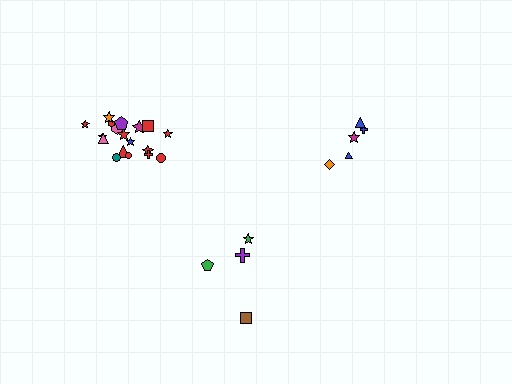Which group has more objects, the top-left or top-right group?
The top-left group.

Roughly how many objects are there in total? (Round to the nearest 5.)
Roughly 25 objects in total.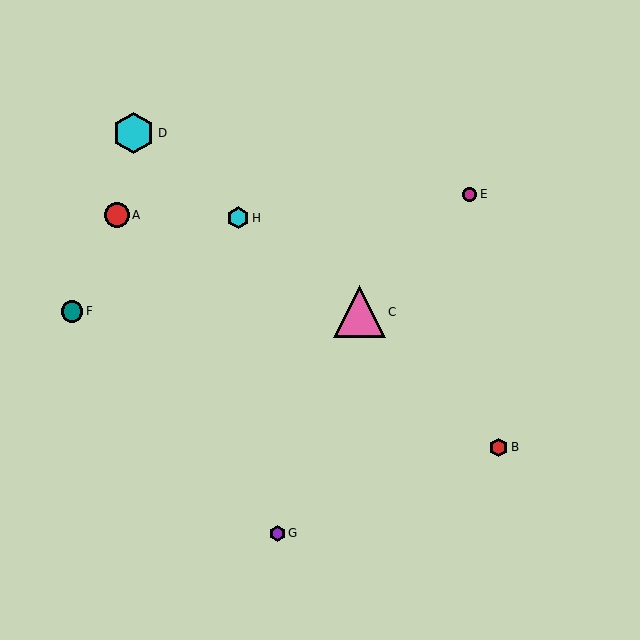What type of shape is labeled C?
Shape C is a pink triangle.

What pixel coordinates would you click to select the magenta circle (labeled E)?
Click at (470, 194) to select the magenta circle E.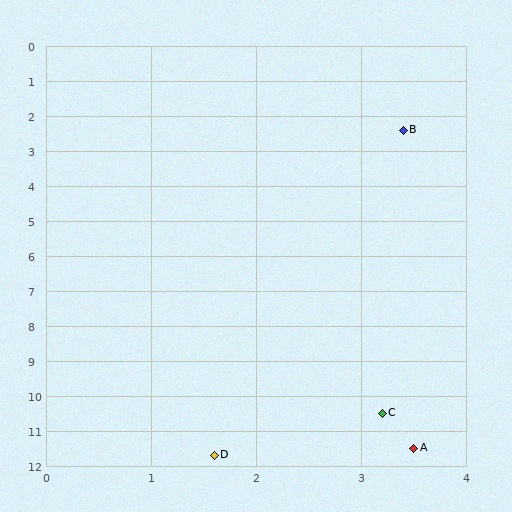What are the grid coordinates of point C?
Point C is at approximately (3.2, 10.5).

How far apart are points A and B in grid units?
Points A and B are about 9.1 grid units apart.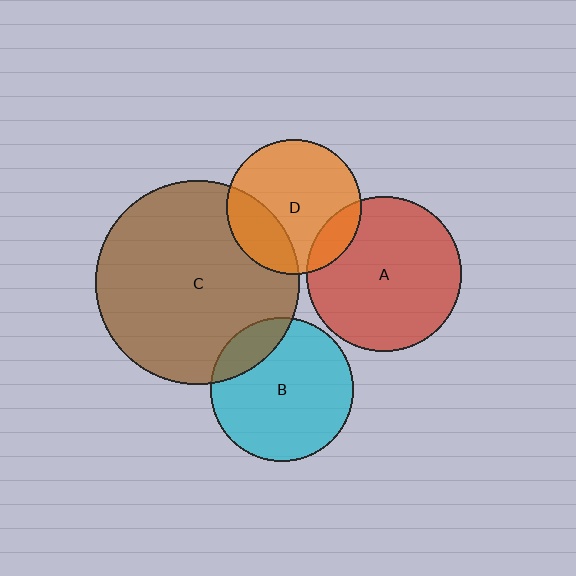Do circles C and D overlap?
Yes.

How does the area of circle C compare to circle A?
Approximately 1.7 times.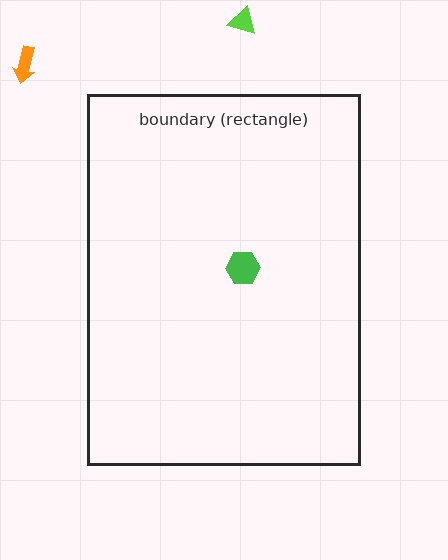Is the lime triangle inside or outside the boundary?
Outside.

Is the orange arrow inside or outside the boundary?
Outside.